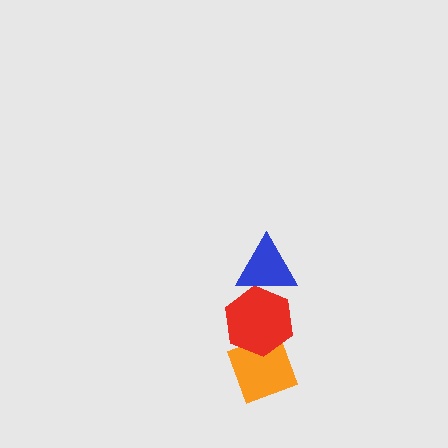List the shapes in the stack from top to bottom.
From top to bottom: the blue triangle, the red hexagon, the orange diamond.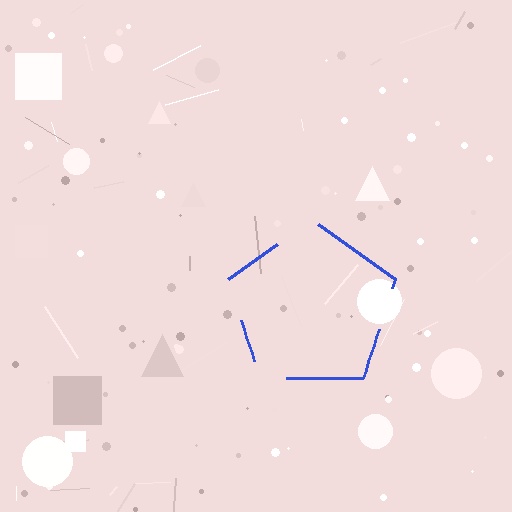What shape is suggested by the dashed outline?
The dashed outline suggests a pentagon.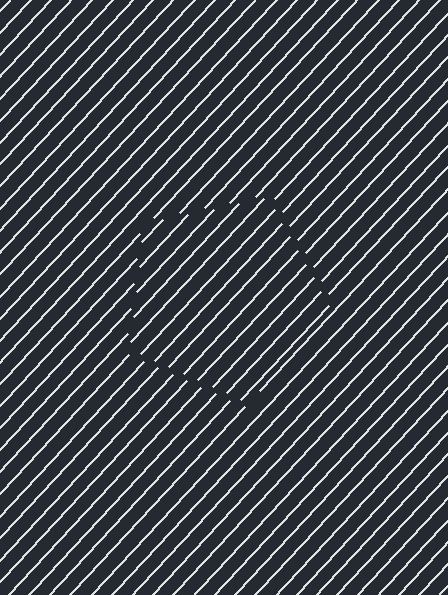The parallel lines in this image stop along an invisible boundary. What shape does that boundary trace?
An illusory pentagon. The interior of the shape contains the same grating, shifted by half a period — the contour is defined by the phase discontinuity where line-ends from the inner and outer gratings abut.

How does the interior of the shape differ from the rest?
The interior of the shape contains the same grating, shifted by half a period — the contour is defined by the phase discontinuity where line-ends from the inner and outer gratings abut.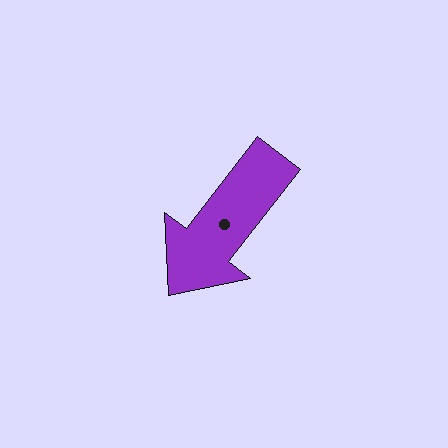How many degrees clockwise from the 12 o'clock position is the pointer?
Approximately 218 degrees.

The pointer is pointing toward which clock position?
Roughly 7 o'clock.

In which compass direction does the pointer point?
Southwest.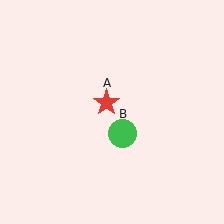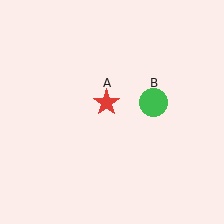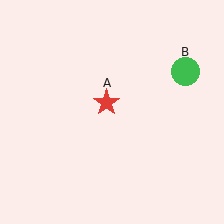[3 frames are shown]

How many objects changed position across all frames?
1 object changed position: green circle (object B).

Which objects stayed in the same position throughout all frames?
Red star (object A) remained stationary.